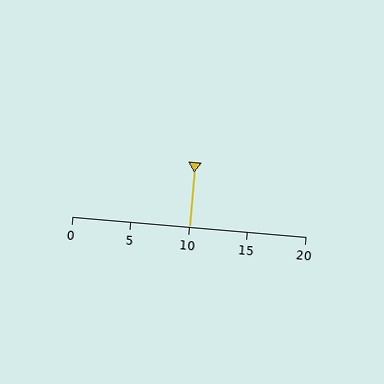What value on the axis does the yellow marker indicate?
The marker indicates approximately 10.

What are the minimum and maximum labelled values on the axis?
The axis runs from 0 to 20.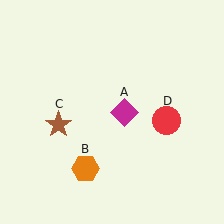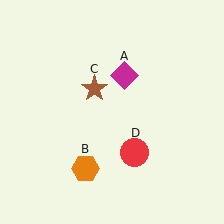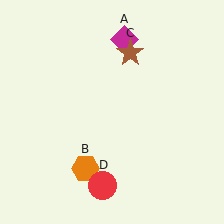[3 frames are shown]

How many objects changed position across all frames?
3 objects changed position: magenta diamond (object A), brown star (object C), red circle (object D).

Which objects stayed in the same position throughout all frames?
Orange hexagon (object B) remained stationary.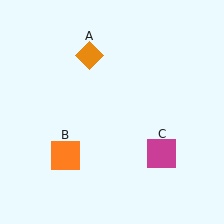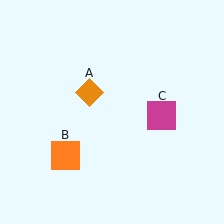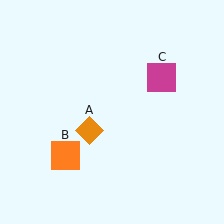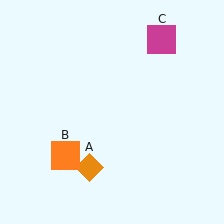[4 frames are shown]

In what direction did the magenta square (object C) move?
The magenta square (object C) moved up.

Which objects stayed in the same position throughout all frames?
Orange square (object B) remained stationary.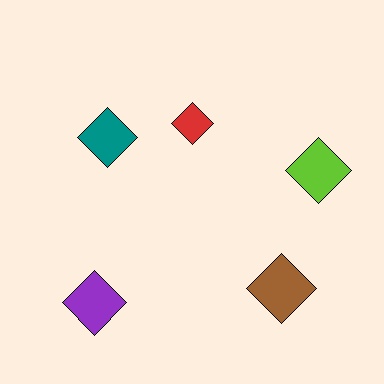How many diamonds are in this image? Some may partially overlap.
There are 5 diamonds.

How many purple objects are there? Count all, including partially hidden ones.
There is 1 purple object.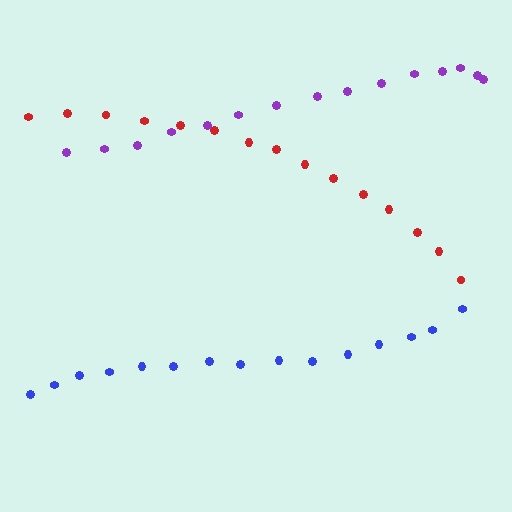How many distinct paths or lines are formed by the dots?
There are 3 distinct paths.